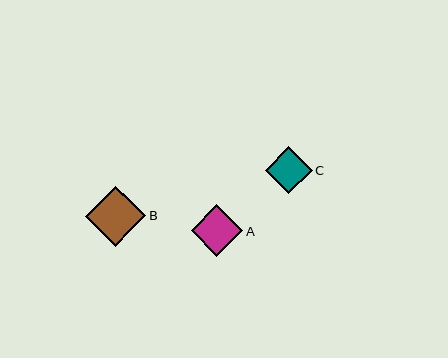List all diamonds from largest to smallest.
From largest to smallest: B, A, C.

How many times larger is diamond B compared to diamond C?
Diamond B is approximately 1.3 times the size of diamond C.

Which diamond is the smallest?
Diamond C is the smallest with a size of approximately 47 pixels.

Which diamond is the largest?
Diamond B is the largest with a size of approximately 60 pixels.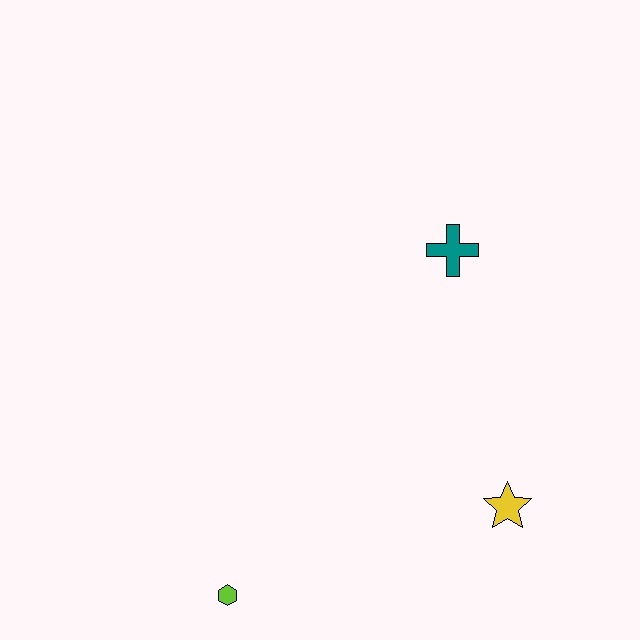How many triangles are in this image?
There are no triangles.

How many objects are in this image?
There are 3 objects.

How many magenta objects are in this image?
There are no magenta objects.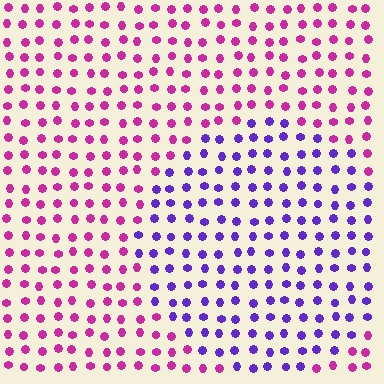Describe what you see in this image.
The image is filled with small magenta elements in a uniform arrangement. A circle-shaped region is visible where the elements are tinted to a slightly different hue, forming a subtle color boundary.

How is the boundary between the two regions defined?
The boundary is defined purely by a slight shift in hue (about 54 degrees). Spacing, size, and orientation are identical on both sides.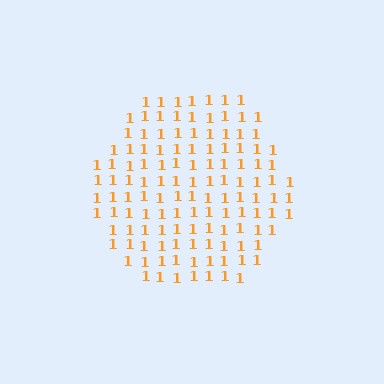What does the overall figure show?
The overall figure shows a hexagon.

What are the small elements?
The small elements are digit 1's.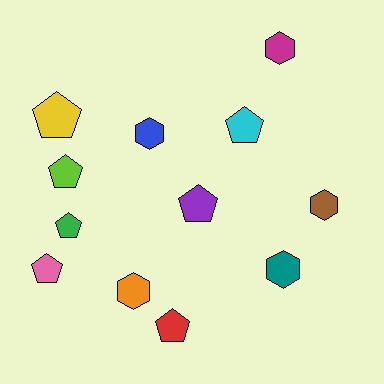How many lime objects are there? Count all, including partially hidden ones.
There is 1 lime object.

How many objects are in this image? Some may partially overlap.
There are 12 objects.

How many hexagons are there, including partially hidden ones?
There are 5 hexagons.